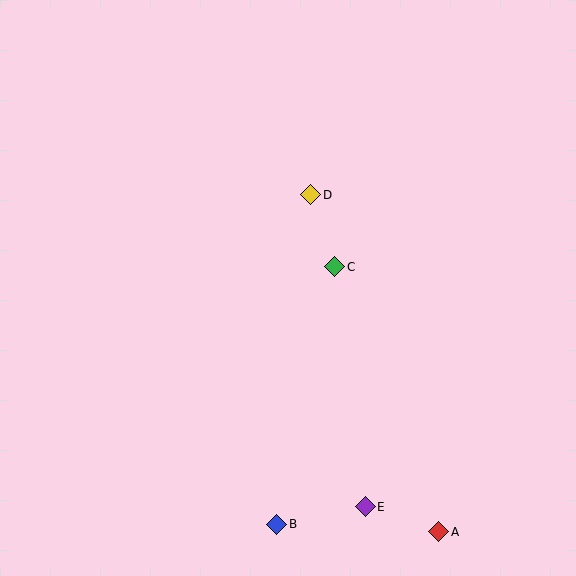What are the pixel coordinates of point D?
Point D is at (311, 195).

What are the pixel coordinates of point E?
Point E is at (365, 507).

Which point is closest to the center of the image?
Point C at (335, 267) is closest to the center.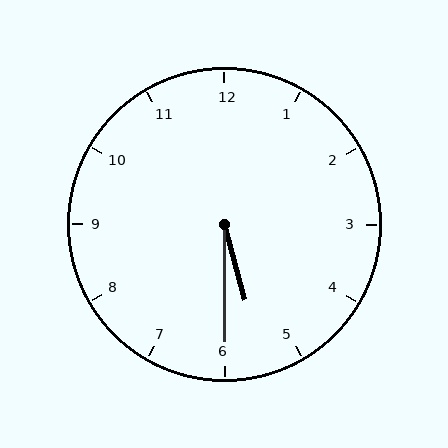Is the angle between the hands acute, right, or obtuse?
It is acute.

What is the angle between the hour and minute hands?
Approximately 15 degrees.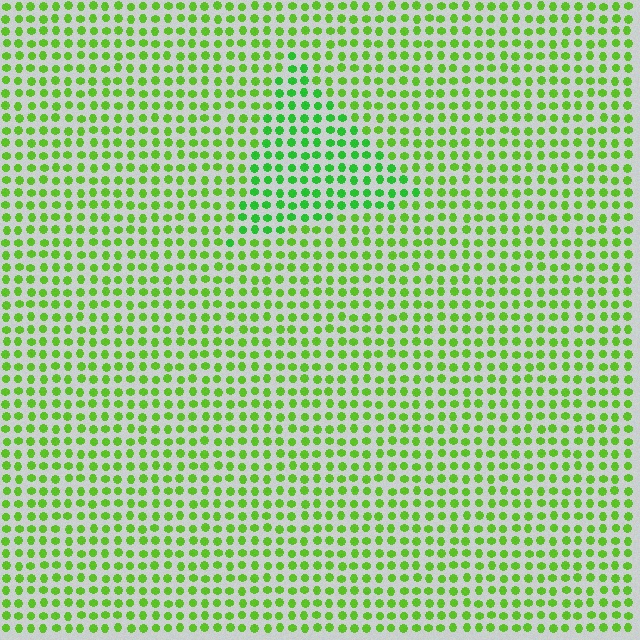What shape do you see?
I see a triangle.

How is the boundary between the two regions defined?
The boundary is defined purely by a slight shift in hue (about 24 degrees). Spacing, size, and orientation are identical on both sides.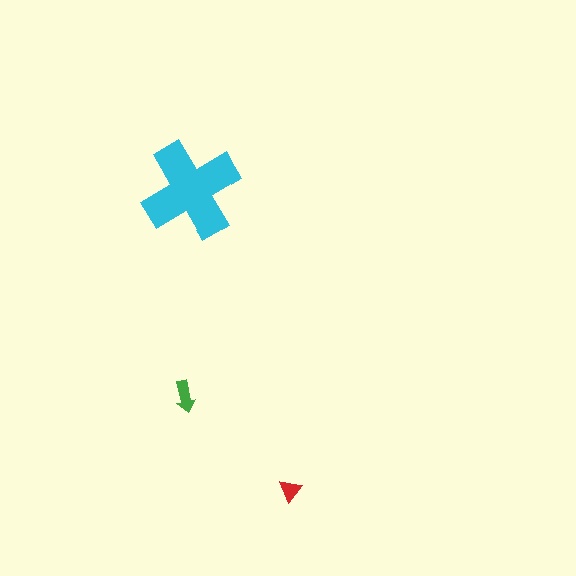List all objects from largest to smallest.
The cyan cross, the green arrow, the red triangle.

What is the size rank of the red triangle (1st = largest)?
3rd.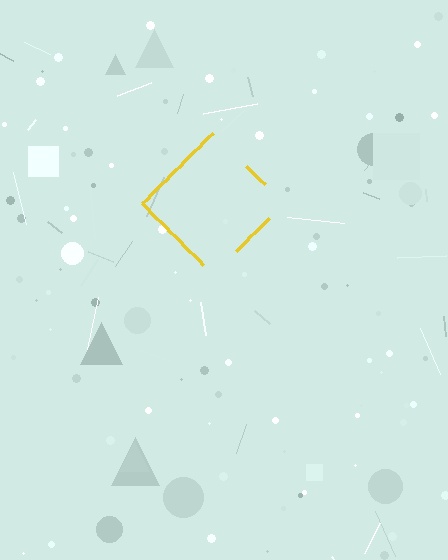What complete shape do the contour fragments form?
The contour fragments form a diamond.